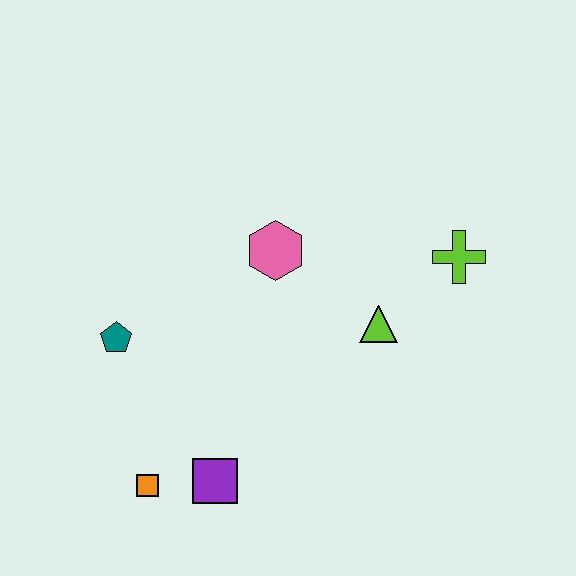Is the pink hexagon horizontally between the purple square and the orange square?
No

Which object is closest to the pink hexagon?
The lime triangle is closest to the pink hexagon.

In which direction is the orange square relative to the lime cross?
The orange square is to the left of the lime cross.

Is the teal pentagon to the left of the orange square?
Yes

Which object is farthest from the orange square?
The lime cross is farthest from the orange square.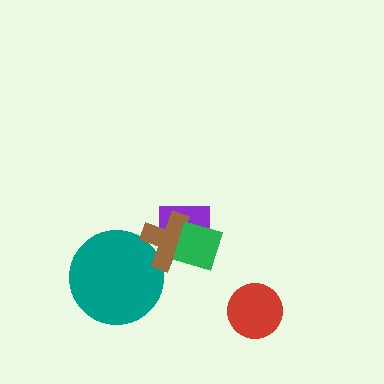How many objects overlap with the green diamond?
2 objects overlap with the green diamond.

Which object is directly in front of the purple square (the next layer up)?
The brown cross is directly in front of the purple square.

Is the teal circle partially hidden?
Yes, it is partially covered by another shape.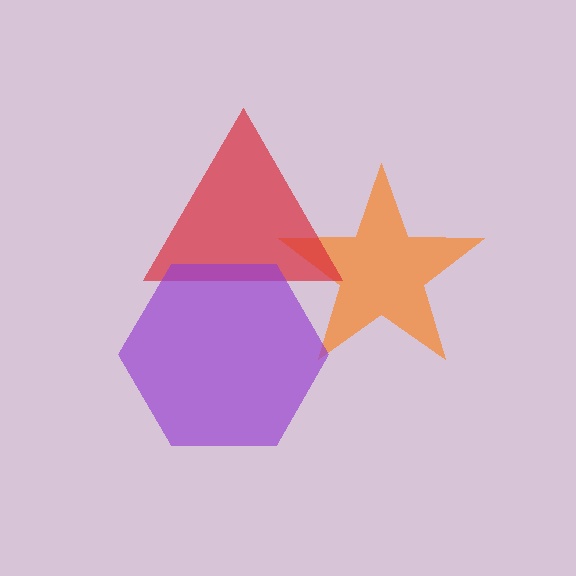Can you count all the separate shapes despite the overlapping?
Yes, there are 3 separate shapes.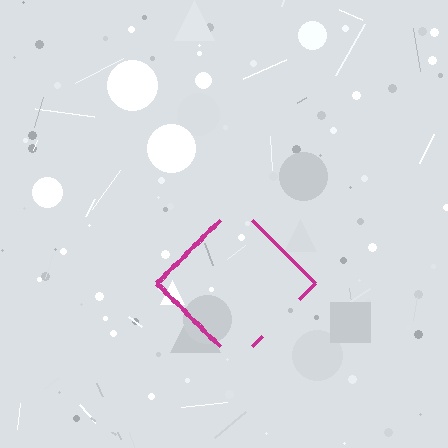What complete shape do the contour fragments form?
The contour fragments form a diamond.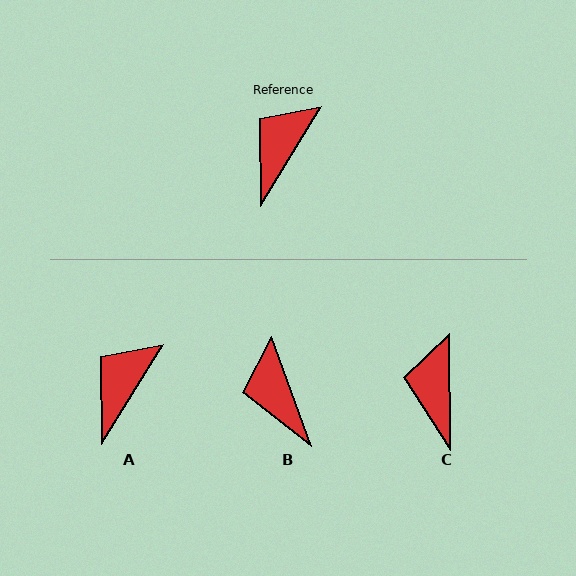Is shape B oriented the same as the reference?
No, it is off by about 52 degrees.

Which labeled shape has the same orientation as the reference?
A.